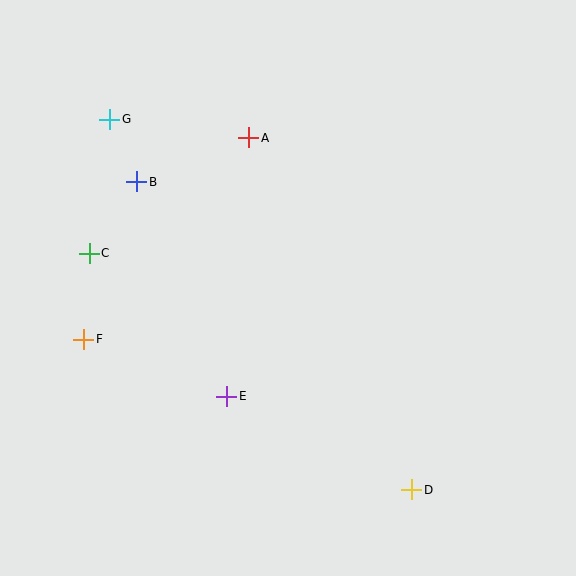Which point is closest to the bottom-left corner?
Point F is closest to the bottom-left corner.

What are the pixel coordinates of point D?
Point D is at (412, 490).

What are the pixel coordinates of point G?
Point G is at (110, 119).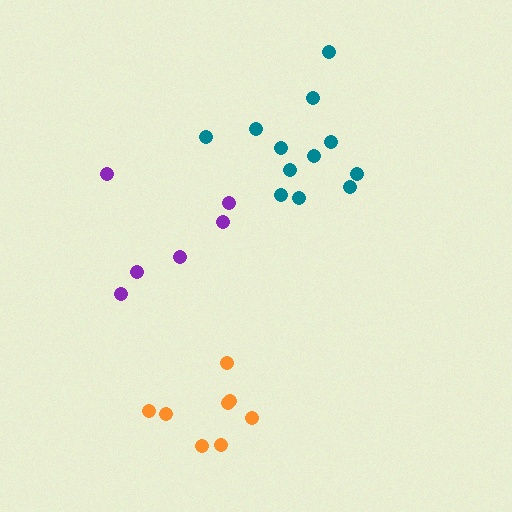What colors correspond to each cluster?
The clusters are colored: teal, purple, orange.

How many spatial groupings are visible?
There are 3 spatial groupings.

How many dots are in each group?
Group 1: 12 dots, Group 2: 6 dots, Group 3: 8 dots (26 total).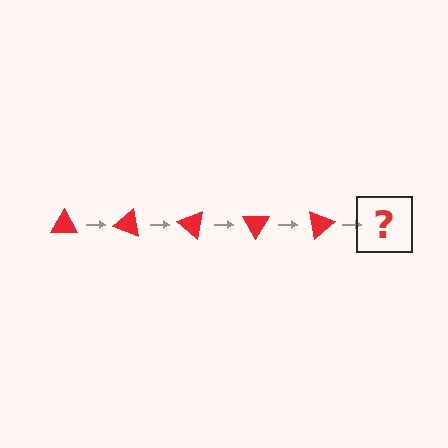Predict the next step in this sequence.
The next step is a red triangle rotated 100 degrees.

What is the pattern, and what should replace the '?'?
The pattern is that the triangle rotates 20 degrees each step. The '?' should be a red triangle rotated 100 degrees.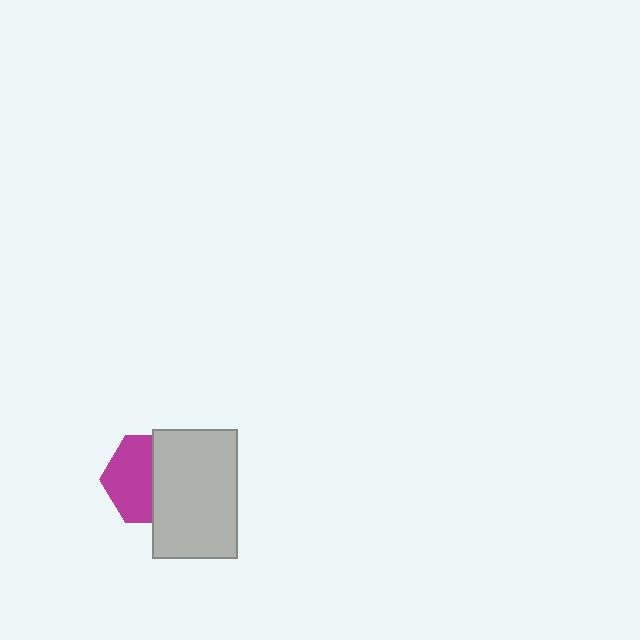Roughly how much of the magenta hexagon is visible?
About half of it is visible (roughly 51%).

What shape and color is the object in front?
The object in front is a light gray rectangle.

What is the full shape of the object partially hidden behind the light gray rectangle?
The partially hidden object is a magenta hexagon.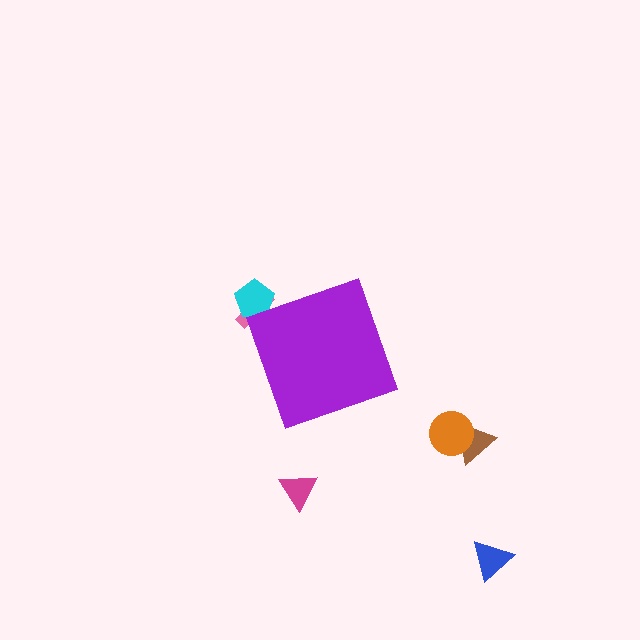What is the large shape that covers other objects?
A purple diamond.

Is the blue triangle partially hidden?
No, the blue triangle is fully visible.